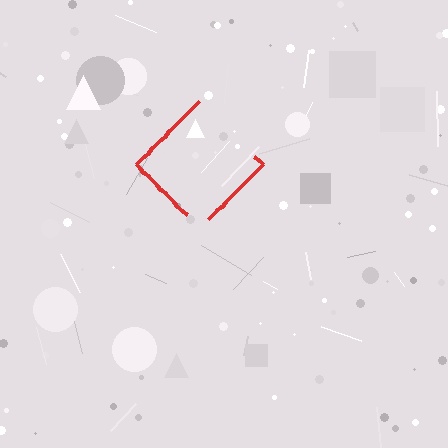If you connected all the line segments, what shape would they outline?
They would outline a diamond.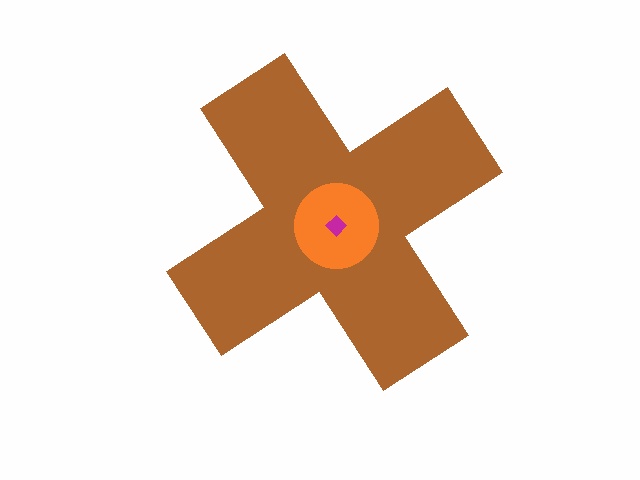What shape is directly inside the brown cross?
The orange circle.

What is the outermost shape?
The brown cross.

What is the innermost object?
The magenta diamond.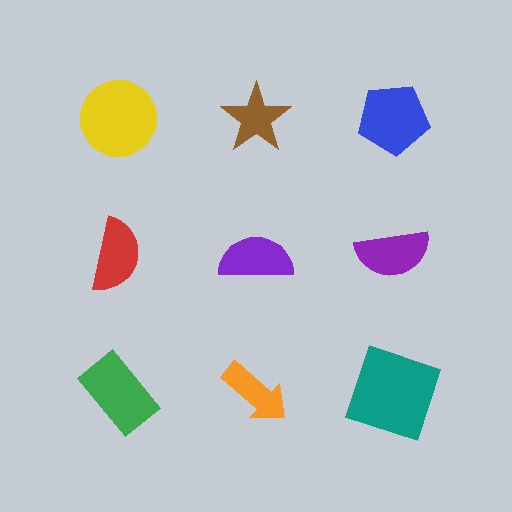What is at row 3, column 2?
An orange arrow.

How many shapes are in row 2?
3 shapes.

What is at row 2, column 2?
A purple semicircle.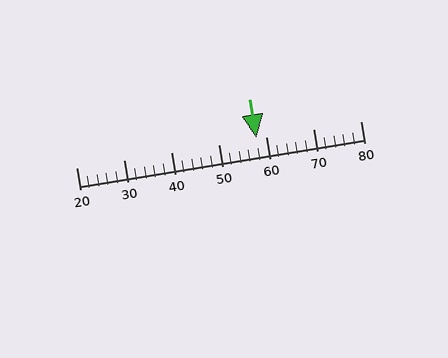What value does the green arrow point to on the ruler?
The green arrow points to approximately 58.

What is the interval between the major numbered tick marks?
The major tick marks are spaced 10 units apart.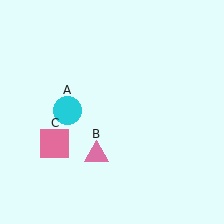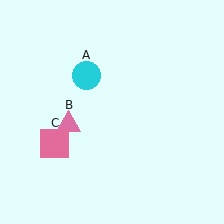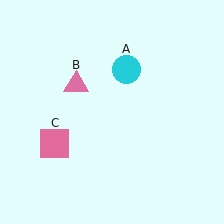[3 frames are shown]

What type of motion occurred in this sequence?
The cyan circle (object A), pink triangle (object B) rotated clockwise around the center of the scene.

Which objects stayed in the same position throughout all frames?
Pink square (object C) remained stationary.